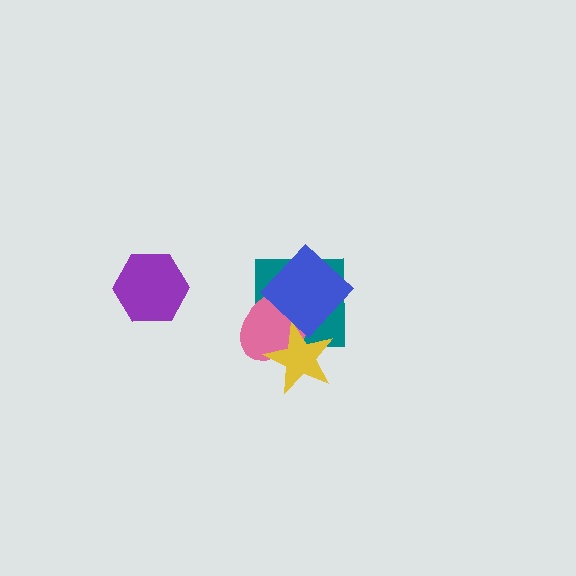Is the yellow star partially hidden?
Yes, it is partially covered by another shape.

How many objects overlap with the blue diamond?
3 objects overlap with the blue diamond.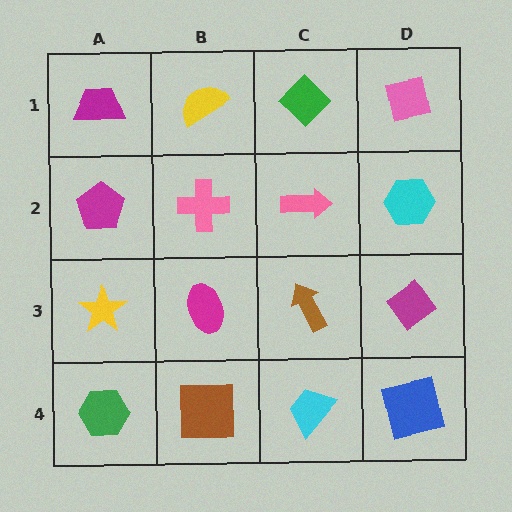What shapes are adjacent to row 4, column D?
A magenta diamond (row 3, column D), a cyan trapezoid (row 4, column C).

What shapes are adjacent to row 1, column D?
A cyan hexagon (row 2, column D), a green diamond (row 1, column C).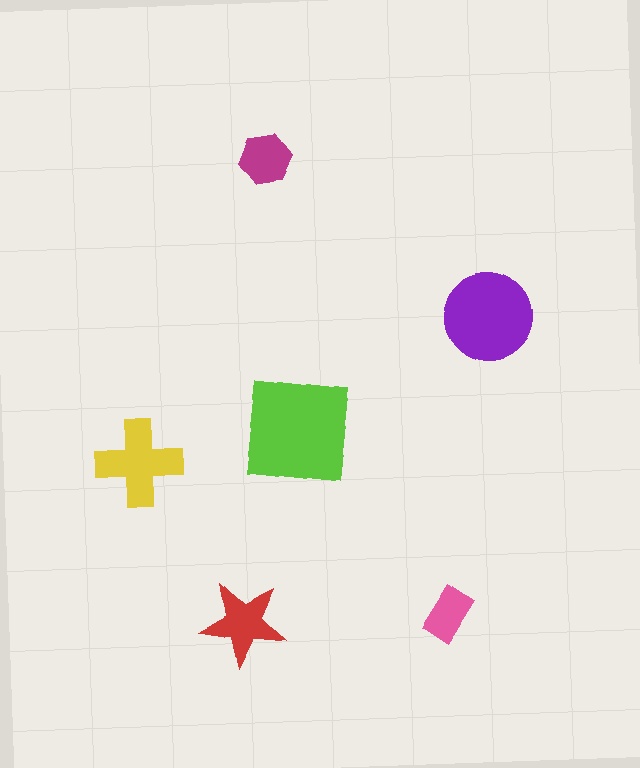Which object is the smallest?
The pink rectangle.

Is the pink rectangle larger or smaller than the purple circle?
Smaller.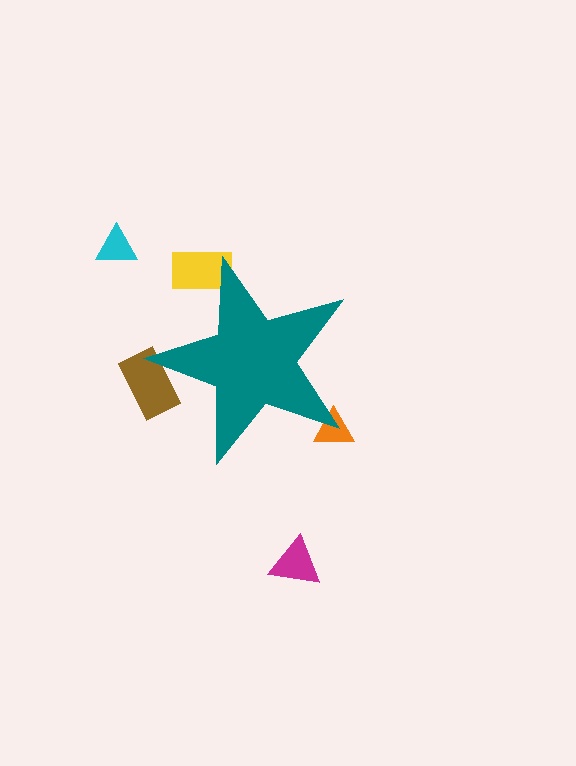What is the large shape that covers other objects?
A teal star.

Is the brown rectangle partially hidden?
Yes, the brown rectangle is partially hidden behind the teal star.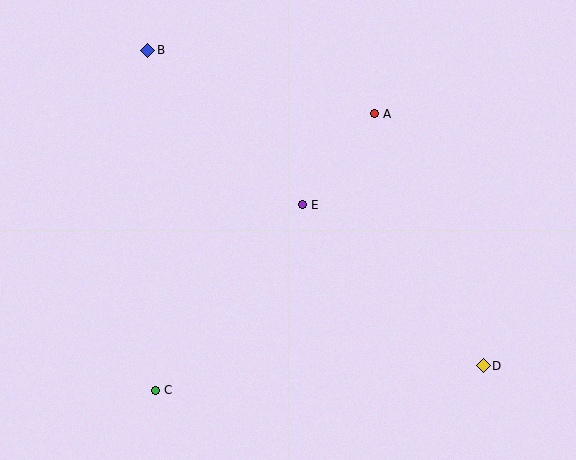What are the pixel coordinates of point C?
Point C is at (155, 390).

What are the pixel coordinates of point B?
Point B is at (148, 50).